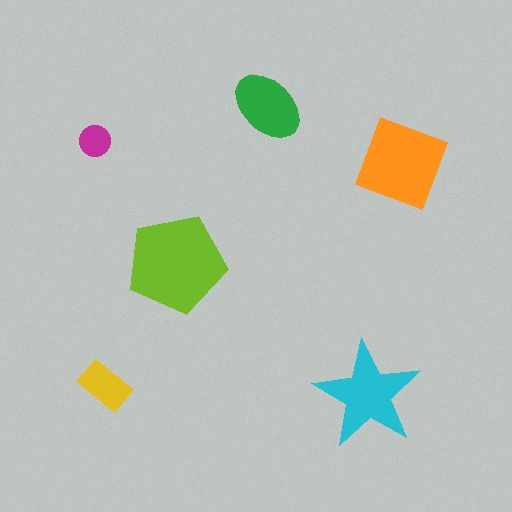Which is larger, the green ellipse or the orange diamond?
The orange diamond.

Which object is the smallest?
The magenta circle.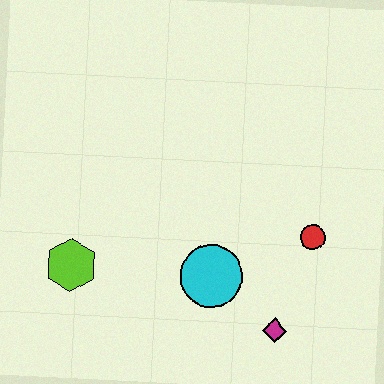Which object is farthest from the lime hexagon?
The red circle is farthest from the lime hexagon.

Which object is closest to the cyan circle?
The magenta diamond is closest to the cyan circle.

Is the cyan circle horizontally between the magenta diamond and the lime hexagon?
Yes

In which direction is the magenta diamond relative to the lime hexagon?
The magenta diamond is to the right of the lime hexagon.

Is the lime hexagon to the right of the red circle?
No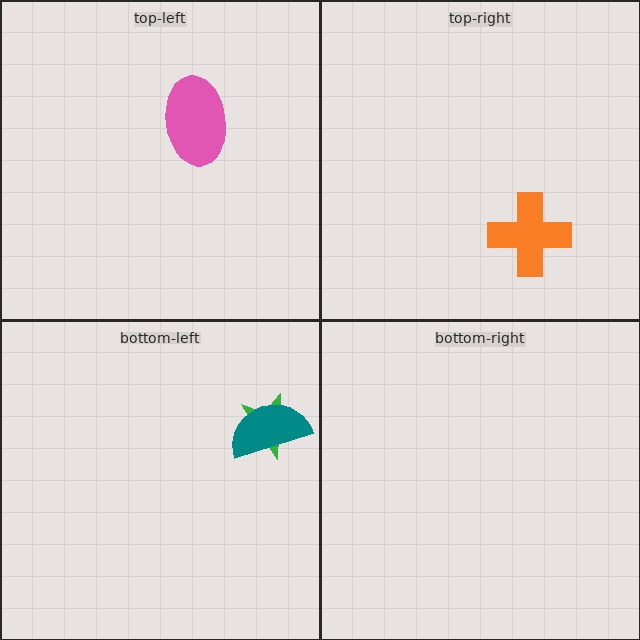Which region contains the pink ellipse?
The top-left region.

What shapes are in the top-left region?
The pink ellipse.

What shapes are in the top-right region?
The orange cross.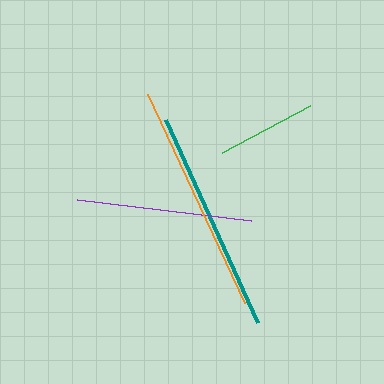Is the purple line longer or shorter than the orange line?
The orange line is longer than the purple line.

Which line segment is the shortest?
The green line is the shortest at approximately 100 pixels.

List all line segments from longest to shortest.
From longest to shortest: orange, teal, purple, green.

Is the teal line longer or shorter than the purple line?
The teal line is longer than the purple line.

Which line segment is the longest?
The orange line is the longest at approximately 231 pixels.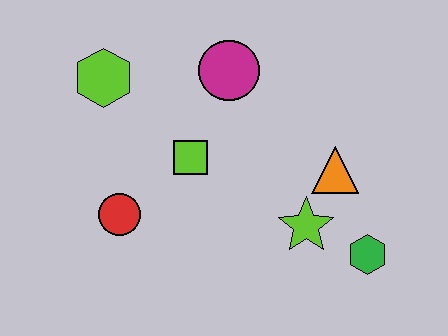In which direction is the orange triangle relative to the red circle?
The orange triangle is to the right of the red circle.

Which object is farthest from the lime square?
The green hexagon is farthest from the lime square.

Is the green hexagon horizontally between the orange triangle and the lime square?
No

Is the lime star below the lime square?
Yes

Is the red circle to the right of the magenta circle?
No